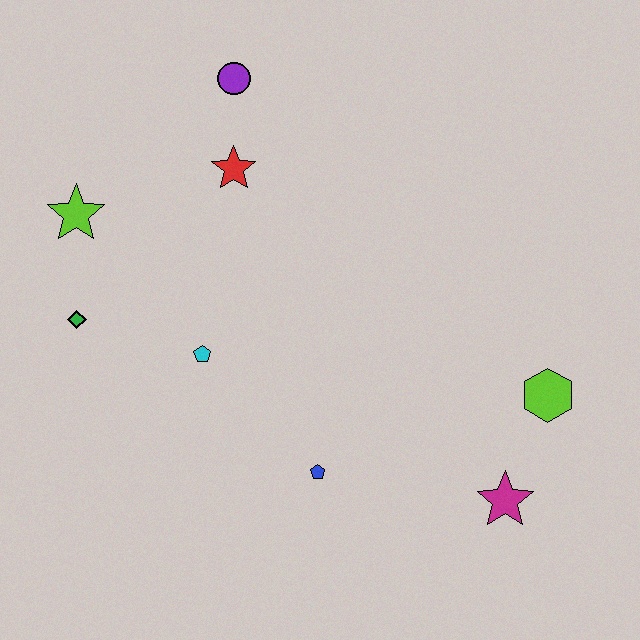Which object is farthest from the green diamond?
The lime hexagon is farthest from the green diamond.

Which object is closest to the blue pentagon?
The cyan pentagon is closest to the blue pentagon.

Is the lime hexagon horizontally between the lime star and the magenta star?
No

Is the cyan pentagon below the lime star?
Yes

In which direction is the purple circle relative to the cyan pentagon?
The purple circle is above the cyan pentagon.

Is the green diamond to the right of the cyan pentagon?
No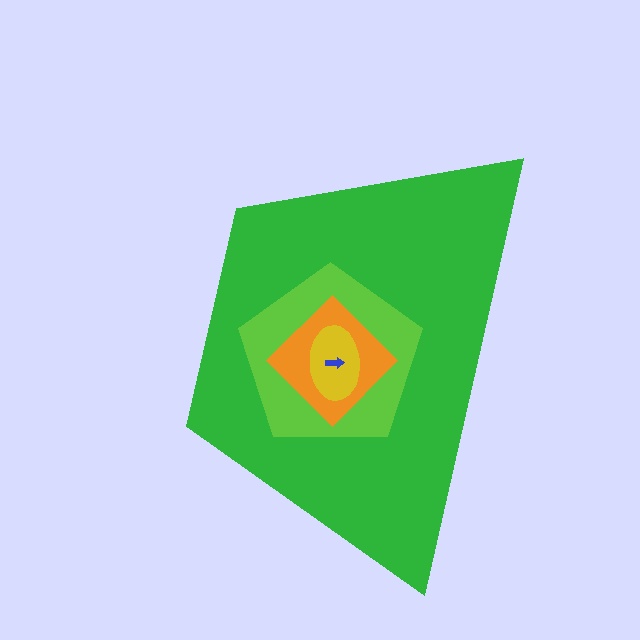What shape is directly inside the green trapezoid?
The lime pentagon.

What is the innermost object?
The blue arrow.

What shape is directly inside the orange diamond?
The yellow ellipse.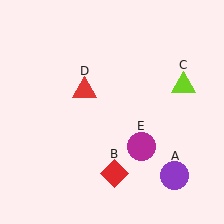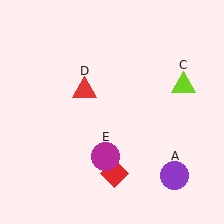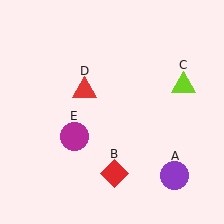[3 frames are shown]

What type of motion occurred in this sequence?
The magenta circle (object E) rotated clockwise around the center of the scene.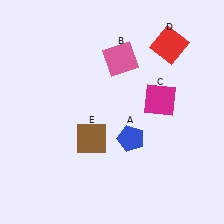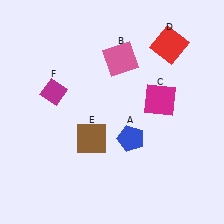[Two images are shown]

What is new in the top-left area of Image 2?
A magenta diamond (F) was added in the top-left area of Image 2.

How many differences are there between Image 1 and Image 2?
There is 1 difference between the two images.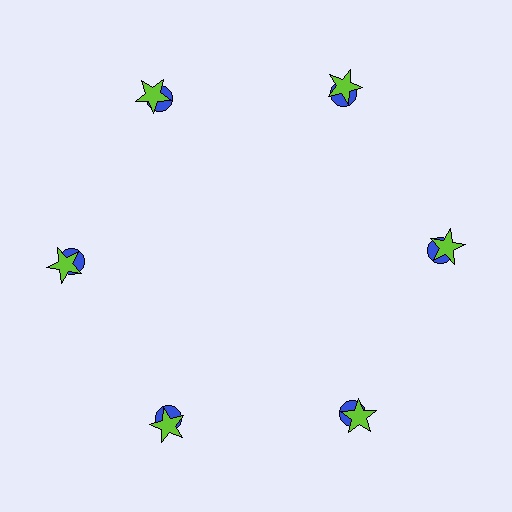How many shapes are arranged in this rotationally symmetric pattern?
There are 12 shapes, arranged in 6 groups of 2.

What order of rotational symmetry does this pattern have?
This pattern has 6-fold rotational symmetry.